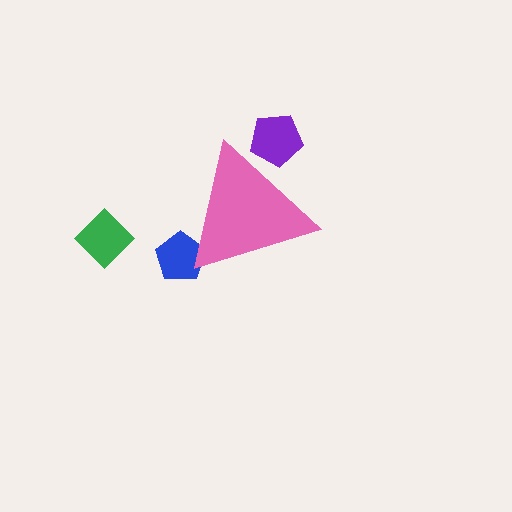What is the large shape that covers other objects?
A pink triangle.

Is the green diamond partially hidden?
No, the green diamond is fully visible.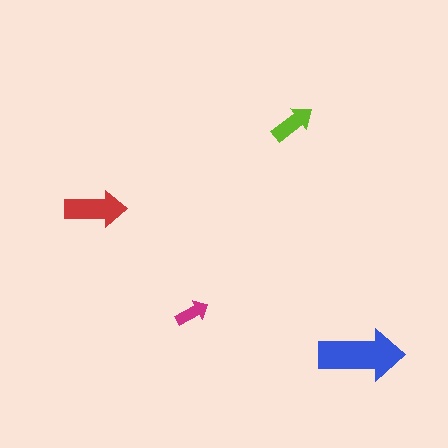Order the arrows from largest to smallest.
the blue one, the red one, the lime one, the magenta one.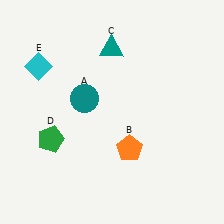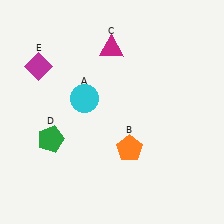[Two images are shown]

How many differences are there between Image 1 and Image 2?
There are 3 differences between the two images.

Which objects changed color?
A changed from teal to cyan. C changed from teal to magenta. E changed from cyan to magenta.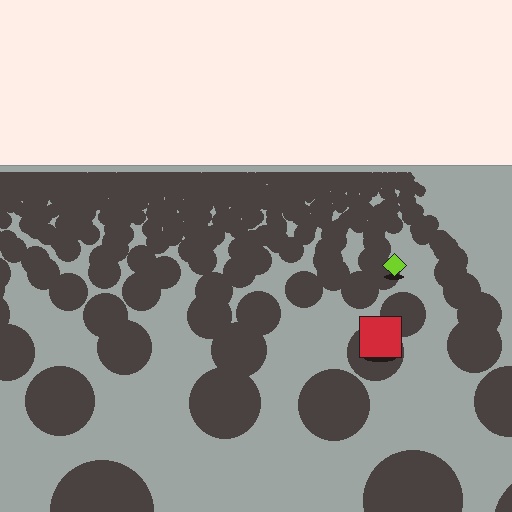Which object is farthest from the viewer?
The lime diamond is farthest from the viewer. It appears smaller and the ground texture around it is denser.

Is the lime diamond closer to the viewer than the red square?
No. The red square is closer — you can tell from the texture gradient: the ground texture is coarser near it.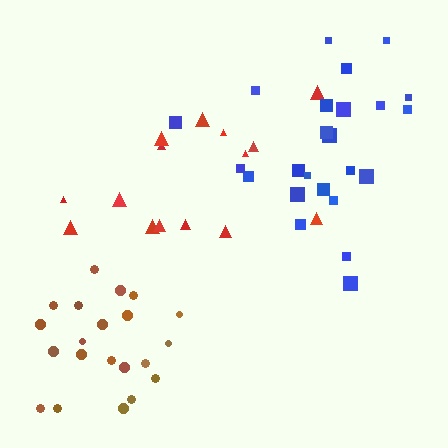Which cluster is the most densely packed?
Blue.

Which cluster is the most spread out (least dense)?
Red.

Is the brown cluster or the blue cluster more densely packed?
Blue.